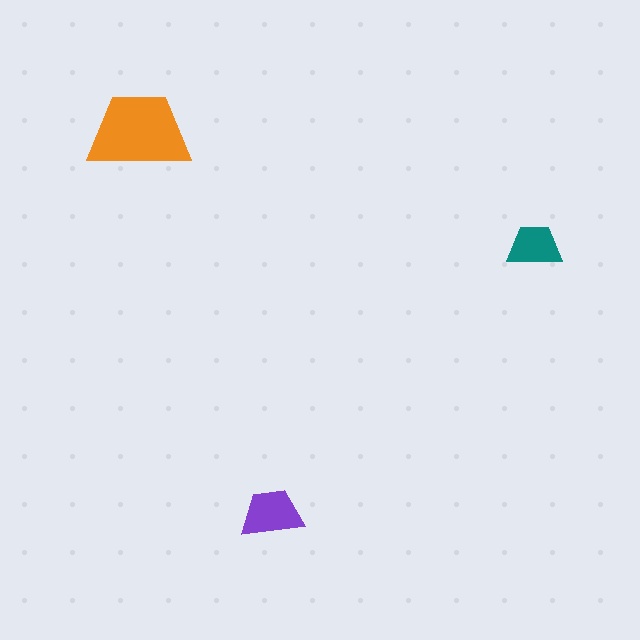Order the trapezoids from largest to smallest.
the orange one, the purple one, the teal one.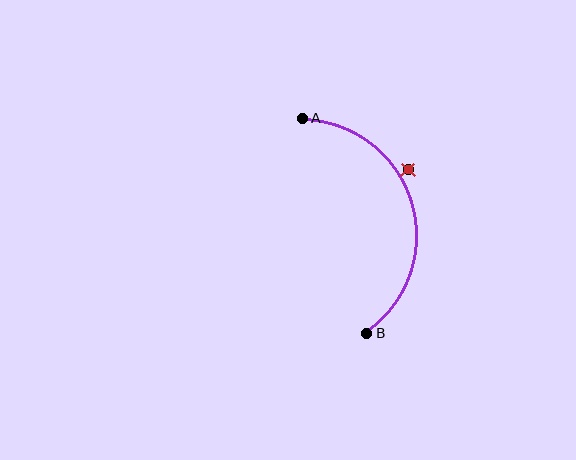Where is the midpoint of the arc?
The arc midpoint is the point on the curve farthest from the straight line joining A and B. It sits to the right of that line.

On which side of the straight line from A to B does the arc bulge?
The arc bulges to the right of the straight line connecting A and B.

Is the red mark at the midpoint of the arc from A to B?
No — the red mark does not lie on the arc at all. It sits slightly outside the curve.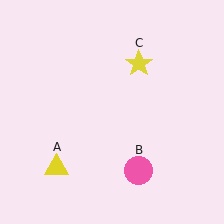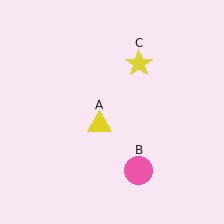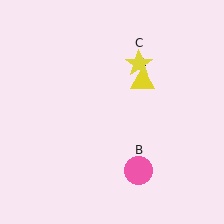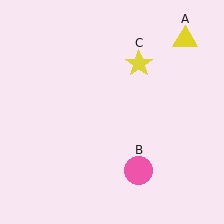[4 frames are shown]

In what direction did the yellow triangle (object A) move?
The yellow triangle (object A) moved up and to the right.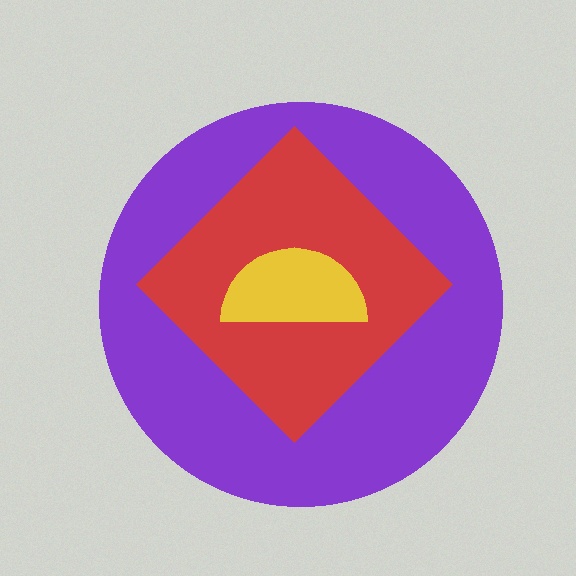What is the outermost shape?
The purple circle.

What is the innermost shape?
The yellow semicircle.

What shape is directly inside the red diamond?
The yellow semicircle.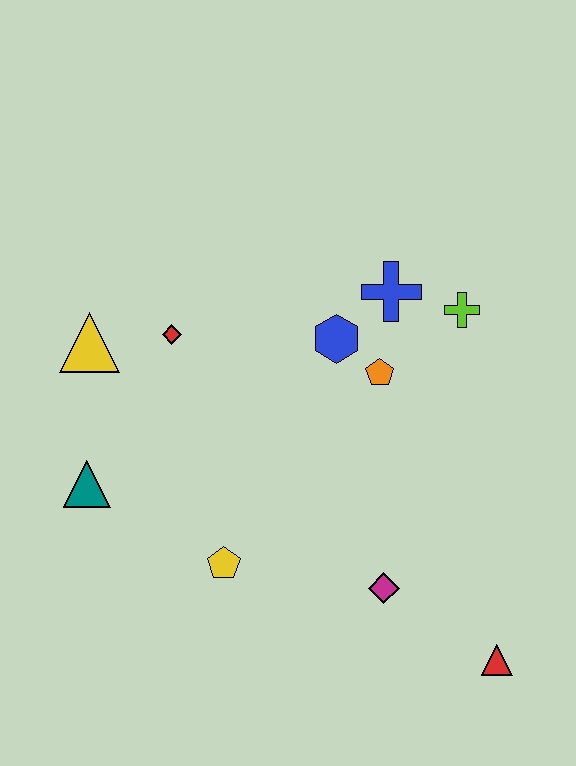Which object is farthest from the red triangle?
The yellow triangle is farthest from the red triangle.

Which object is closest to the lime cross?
The blue cross is closest to the lime cross.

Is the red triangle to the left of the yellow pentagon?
No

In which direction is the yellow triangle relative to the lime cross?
The yellow triangle is to the left of the lime cross.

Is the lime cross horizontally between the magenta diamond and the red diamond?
No